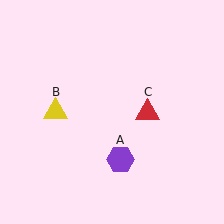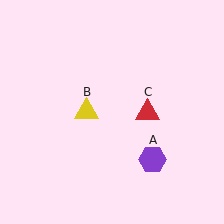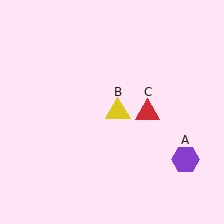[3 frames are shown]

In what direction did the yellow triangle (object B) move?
The yellow triangle (object B) moved right.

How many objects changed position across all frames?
2 objects changed position: purple hexagon (object A), yellow triangle (object B).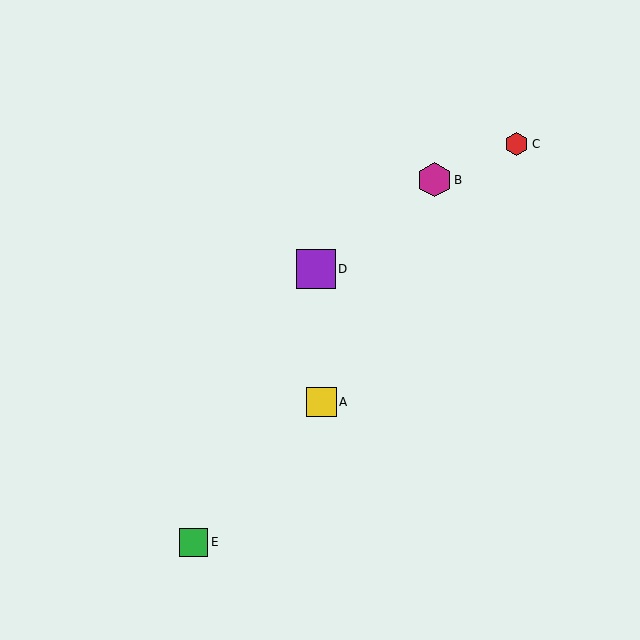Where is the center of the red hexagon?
The center of the red hexagon is at (517, 144).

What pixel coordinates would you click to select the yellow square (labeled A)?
Click at (321, 402) to select the yellow square A.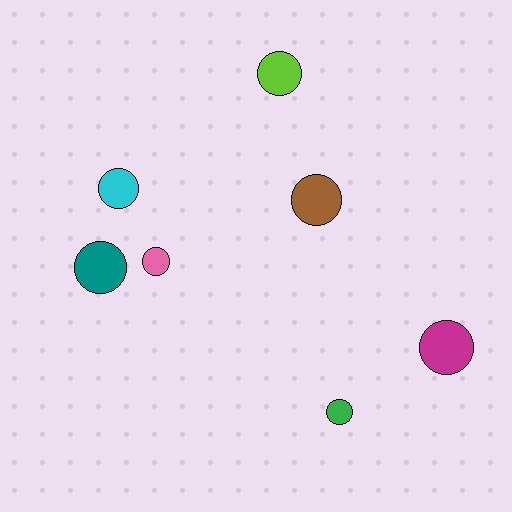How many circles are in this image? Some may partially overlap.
There are 7 circles.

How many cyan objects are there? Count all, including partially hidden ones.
There is 1 cyan object.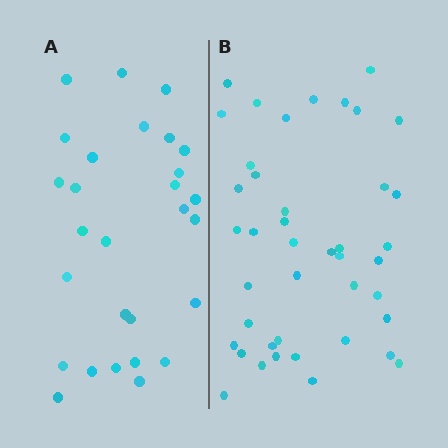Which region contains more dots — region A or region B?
Region B (the right region) has more dots.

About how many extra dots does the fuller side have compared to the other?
Region B has approximately 15 more dots than region A.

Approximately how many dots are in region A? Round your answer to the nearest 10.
About 30 dots. (The exact count is 28, which rounds to 30.)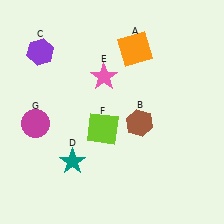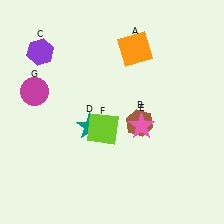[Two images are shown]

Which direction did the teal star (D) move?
The teal star (D) moved up.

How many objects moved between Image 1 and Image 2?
3 objects moved between the two images.